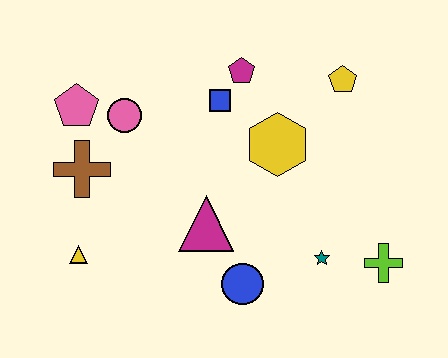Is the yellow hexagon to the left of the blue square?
No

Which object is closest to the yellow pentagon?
The yellow hexagon is closest to the yellow pentagon.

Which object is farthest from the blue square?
The lime cross is farthest from the blue square.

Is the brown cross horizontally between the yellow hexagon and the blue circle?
No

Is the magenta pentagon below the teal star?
No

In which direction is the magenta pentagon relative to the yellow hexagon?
The magenta pentagon is above the yellow hexagon.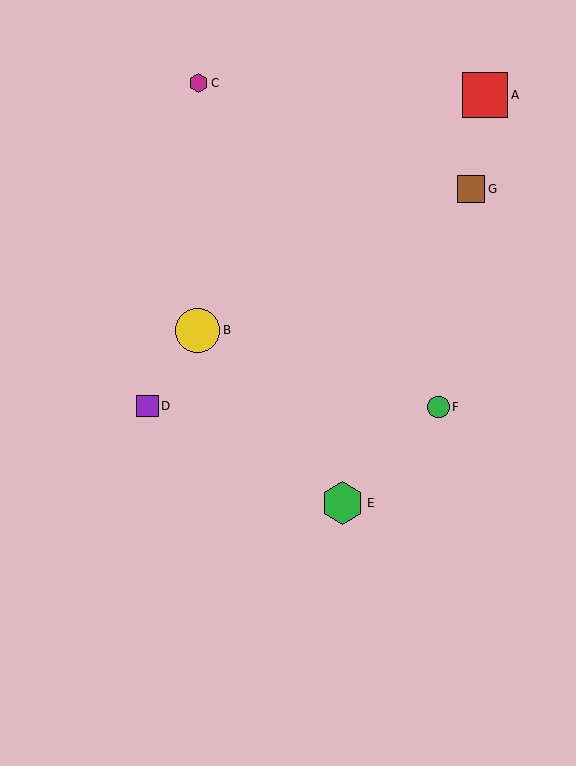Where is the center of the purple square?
The center of the purple square is at (147, 406).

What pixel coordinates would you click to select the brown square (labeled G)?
Click at (471, 189) to select the brown square G.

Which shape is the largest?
The red square (labeled A) is the largest.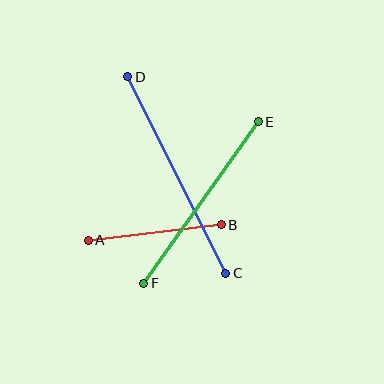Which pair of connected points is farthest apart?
Points C and D are farthest apart.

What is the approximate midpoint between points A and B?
The midpoint is at approximately (155, 233) pixels.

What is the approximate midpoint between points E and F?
The midpoint is at approximately (201, 203) pixels.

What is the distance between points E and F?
The distance is approximately 198 pixels.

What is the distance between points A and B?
The distance is approximately 134 pixels.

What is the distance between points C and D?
The distance is approximately 220 pixels.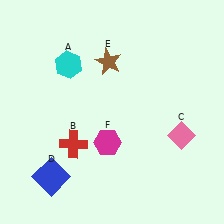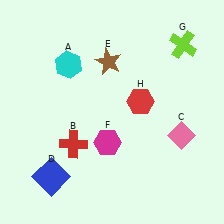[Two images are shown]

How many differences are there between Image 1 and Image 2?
There are 2 differences between the two images.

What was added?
A lime cross (G), a red hexagon (H) were added in Image 2.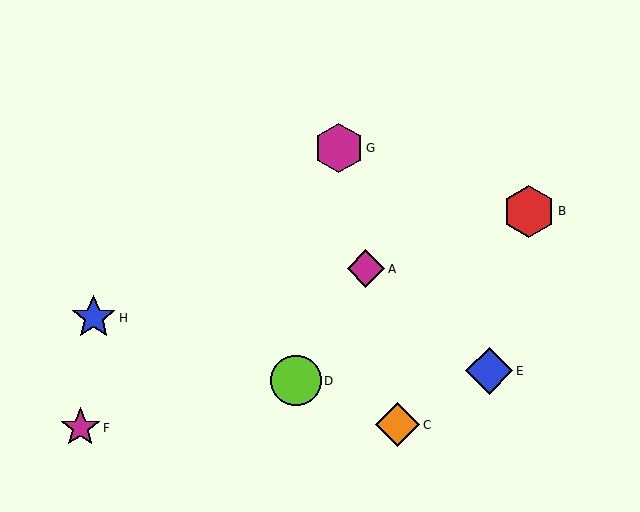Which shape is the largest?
The red hexagon (labeled B) is the largest.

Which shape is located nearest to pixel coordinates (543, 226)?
The red hexagon (labeled B) at (529, 211) is nearest to that location.